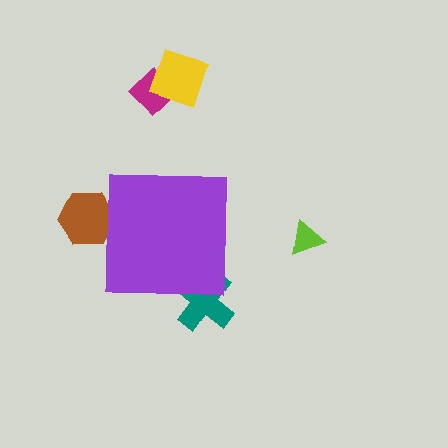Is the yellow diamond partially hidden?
No, the yellow diamond is fully visible.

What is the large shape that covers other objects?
A purple square.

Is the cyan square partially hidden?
Yes, the cyan square is partially hidden behind the purple square.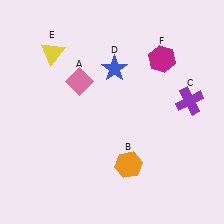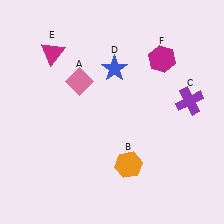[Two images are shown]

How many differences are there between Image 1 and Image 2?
There is 1 difference between the two images.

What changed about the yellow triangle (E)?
In Image 1, E is yellow. In Image 2, it changed to magenta.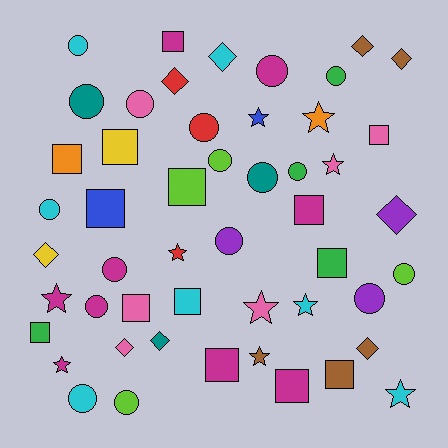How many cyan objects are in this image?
There are 7 cyan objects.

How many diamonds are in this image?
There are 9 diamonds.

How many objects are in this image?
There are 50 objects.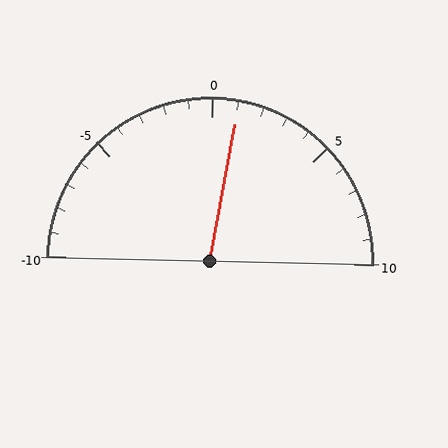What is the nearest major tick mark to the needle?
The nearest major tick mark is 0.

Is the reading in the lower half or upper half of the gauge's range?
The reading is in the upper half of the range (-10 to 10).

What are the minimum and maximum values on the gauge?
The gauge ranges from -10 to 10.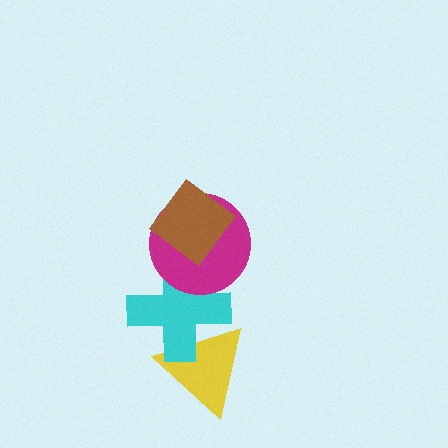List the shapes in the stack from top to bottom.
From top to bottom: the brown diamond, the magenta circle, the cyan cross, the yellow triangle.